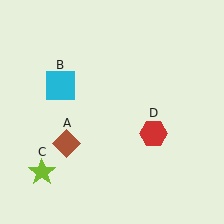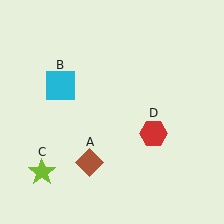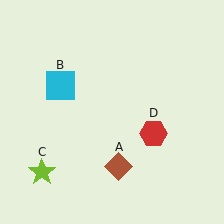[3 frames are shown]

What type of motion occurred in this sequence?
The brown diamond (object A) rotated counterclockwise around the center of the scene.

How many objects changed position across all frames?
1 object changed position: brown diamond (object A).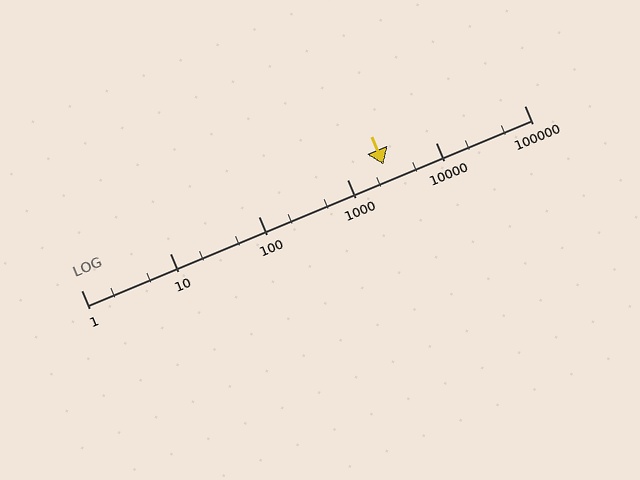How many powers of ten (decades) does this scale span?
The scale spans 5 decades, from 1 to 100000.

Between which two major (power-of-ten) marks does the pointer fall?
The pointer is between 1000 and 10000.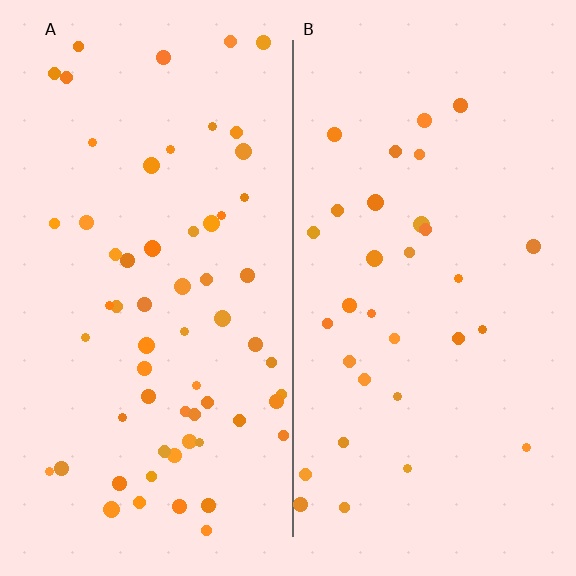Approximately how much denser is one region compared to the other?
Approximately 1.9× — region A over region B.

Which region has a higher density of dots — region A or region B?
A (the left).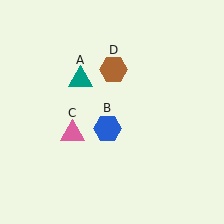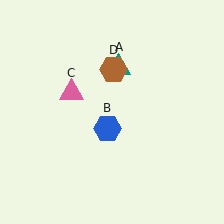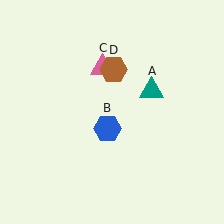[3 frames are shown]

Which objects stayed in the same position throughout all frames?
Blue hexagon (object B) and brown hexagon (object D) remained stationary.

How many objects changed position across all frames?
2 objects changed position: teal triangle (object A), pink triangle (object C).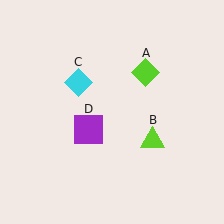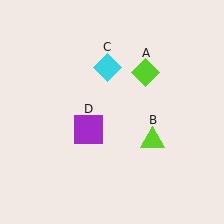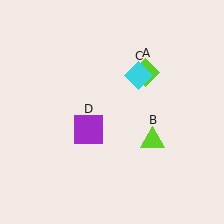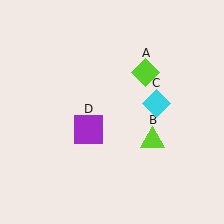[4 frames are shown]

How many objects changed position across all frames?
1 object changed position: cyan diamond (object C).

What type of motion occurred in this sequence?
The cyan diamond (object C) rotated clockwise around the center of the scene.